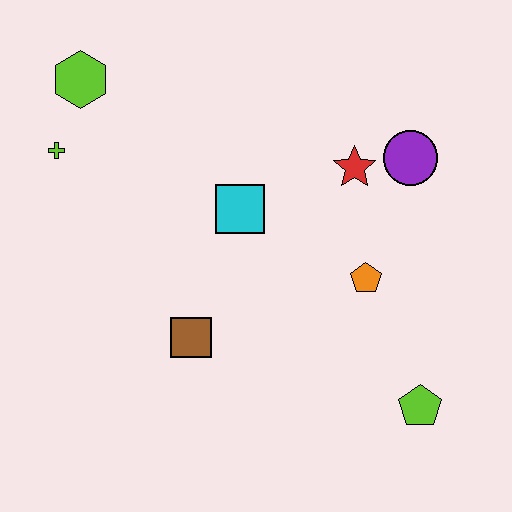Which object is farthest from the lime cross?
The lime pentagon is farthest from the lime cross.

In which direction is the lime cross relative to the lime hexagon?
The lime cross is below the lime hexagon.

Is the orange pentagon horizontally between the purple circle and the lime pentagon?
No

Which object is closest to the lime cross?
The lime hexagon is closest to the lime cross.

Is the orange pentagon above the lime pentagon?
Yes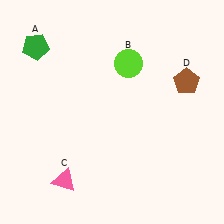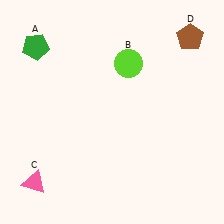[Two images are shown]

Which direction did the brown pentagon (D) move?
The brown pentagon (D) moved up.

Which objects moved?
The objects that moved are: the pink triangle (C), the brown pentagon (D).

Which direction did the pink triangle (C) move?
The pink triangle (C) moved left.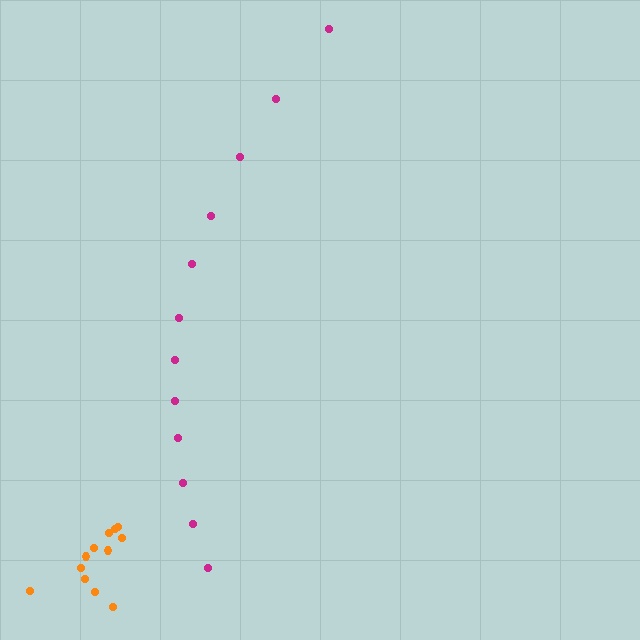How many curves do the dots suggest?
There are 2 distinct paths.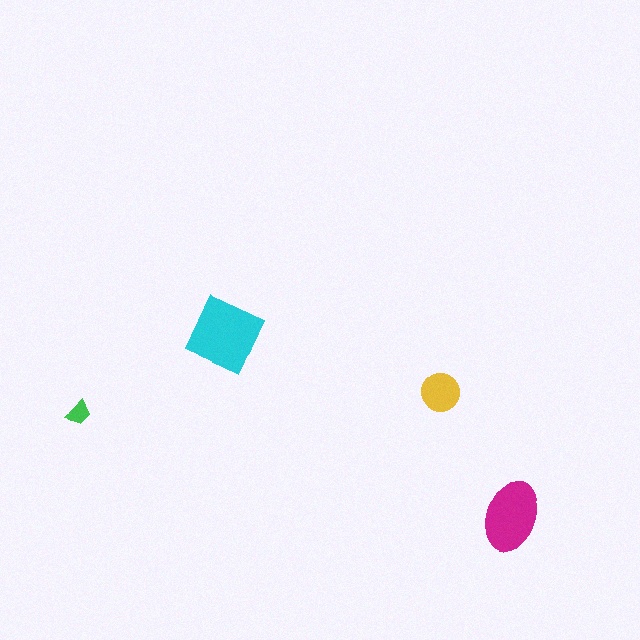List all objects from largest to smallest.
The cyan square, the magenta ellipse, the yellow circle, the green trapezoid.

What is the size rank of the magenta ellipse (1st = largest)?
2nd.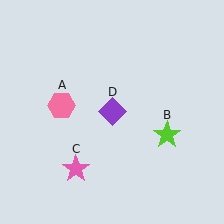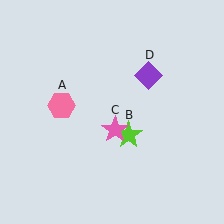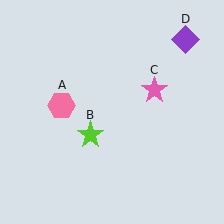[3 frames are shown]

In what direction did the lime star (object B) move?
The lime star (object B) moved left.